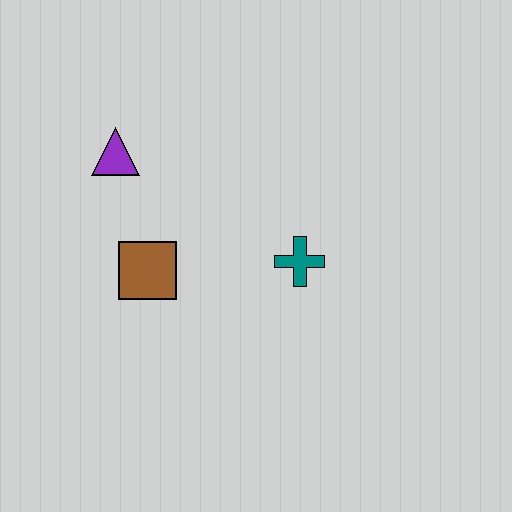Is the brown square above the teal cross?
No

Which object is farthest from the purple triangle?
The teal cross is farthest from the purple triangle.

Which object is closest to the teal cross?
The brown square is closest to the teal cross.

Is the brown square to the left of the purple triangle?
No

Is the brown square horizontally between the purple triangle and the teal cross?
Yes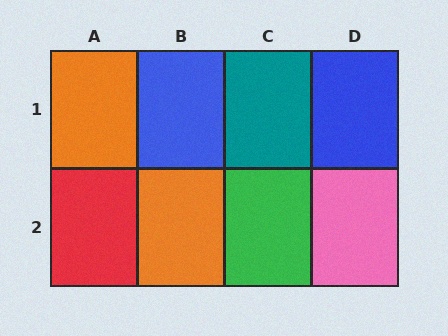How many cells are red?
1 cell is red.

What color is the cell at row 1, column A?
Orange.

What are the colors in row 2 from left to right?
Red, orange, green, pink.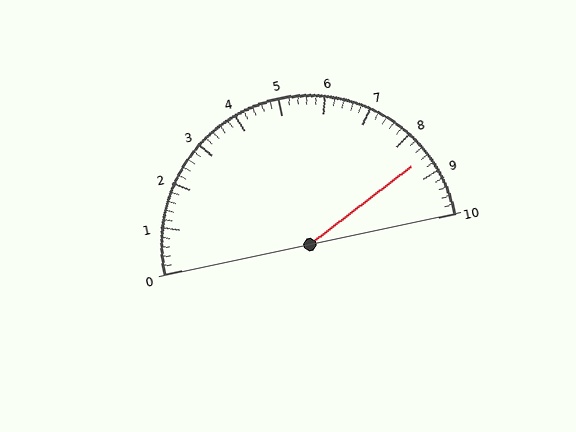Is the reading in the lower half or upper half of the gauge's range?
The reading is in the upper half of the range (0 to 10).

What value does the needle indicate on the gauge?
The needle indicates approximately 8.6.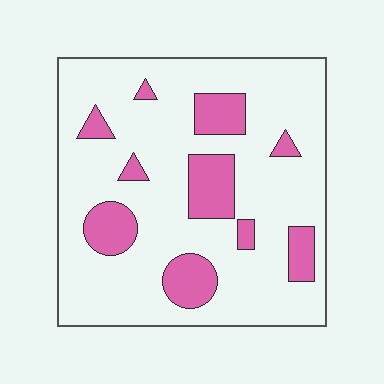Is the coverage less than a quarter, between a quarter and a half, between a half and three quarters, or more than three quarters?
Less than a quarter.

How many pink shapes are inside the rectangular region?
10.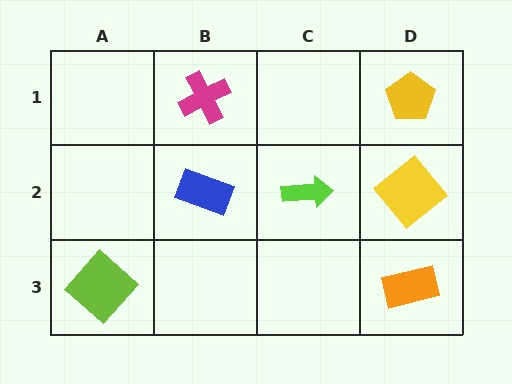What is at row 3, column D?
An orange rectangle.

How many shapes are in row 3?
2 shapes.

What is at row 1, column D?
A yellow pentagon.